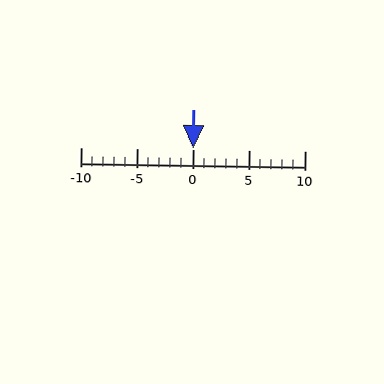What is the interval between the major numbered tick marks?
The major tick marks are spaced 5 units apart.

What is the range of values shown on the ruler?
The ruler shows values from -10 to 10.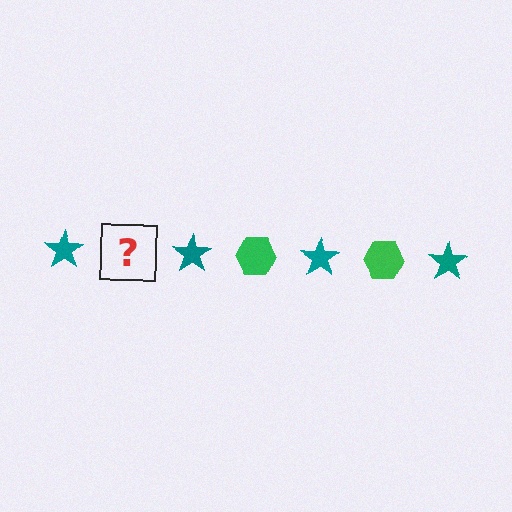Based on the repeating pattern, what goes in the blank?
The blank should be a green hexagon.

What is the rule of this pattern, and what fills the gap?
The rule is that the pattern alternates between teal star and green hexagon. The gap should be filled with a green hexagon.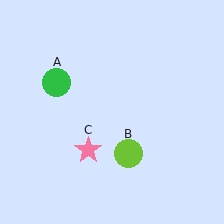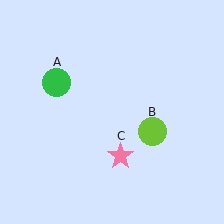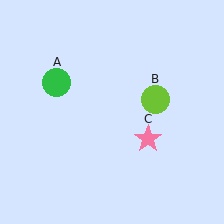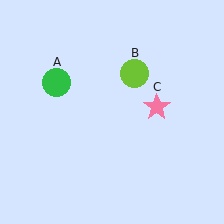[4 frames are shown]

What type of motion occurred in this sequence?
The lime circle (object B), pink star (object C) rotated counterclockwise around the center of the scene.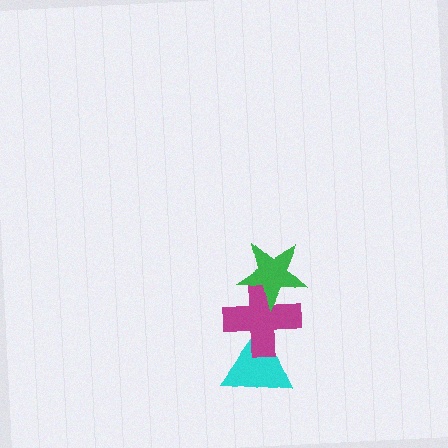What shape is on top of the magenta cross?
The green star is on top of the magenta cross.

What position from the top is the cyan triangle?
The cyan triangle is 3rd from the top.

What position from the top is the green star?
The green star is 1st from the top.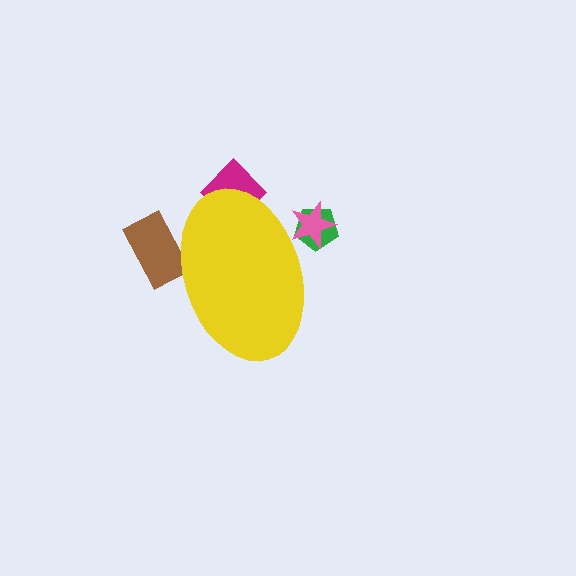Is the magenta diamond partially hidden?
Yes, the magenta diamond is partially hidden behind the yellow ellipse.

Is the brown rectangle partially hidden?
Yes, the brown rectangle is partially hidden behind the yellow ellipse.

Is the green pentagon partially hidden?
Yes, the green pentagon is partially hidden behind the yellow ellipse.